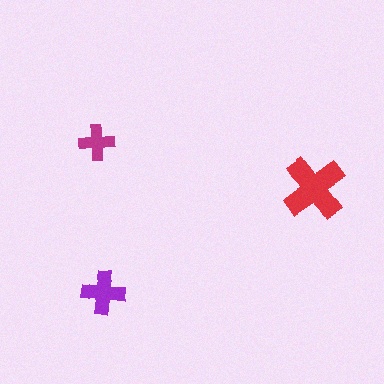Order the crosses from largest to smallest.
the red one, the purple one, the magenta one.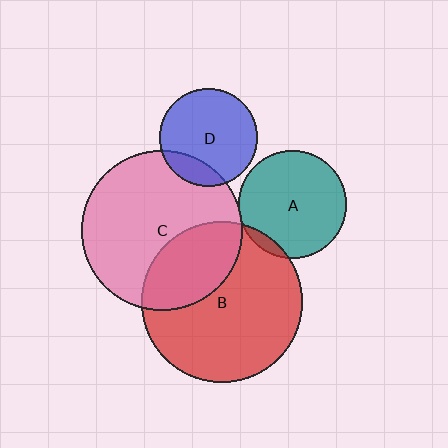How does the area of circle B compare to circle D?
Approximately 2.7 times.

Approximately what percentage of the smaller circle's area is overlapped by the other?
Approximately 15%.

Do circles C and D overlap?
Yes.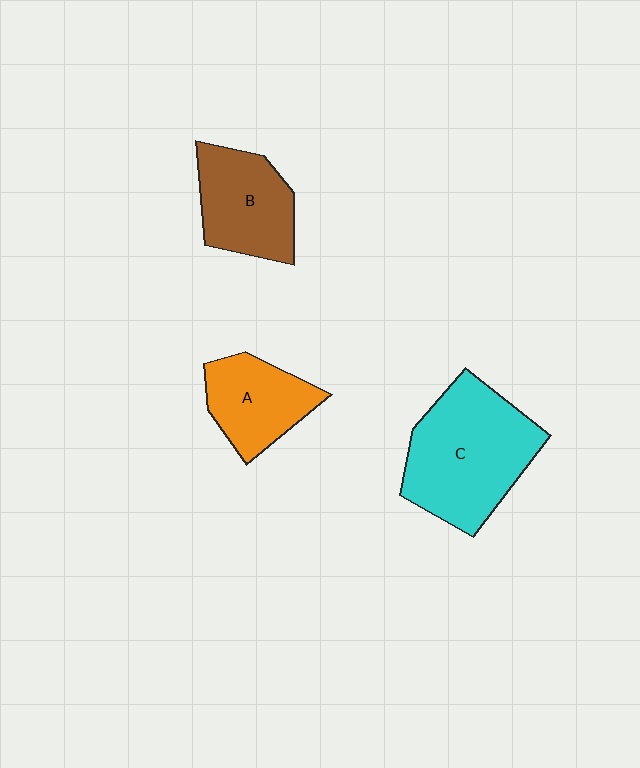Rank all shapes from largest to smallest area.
From largest to smallest: C (cyan), B (brown), A (orange).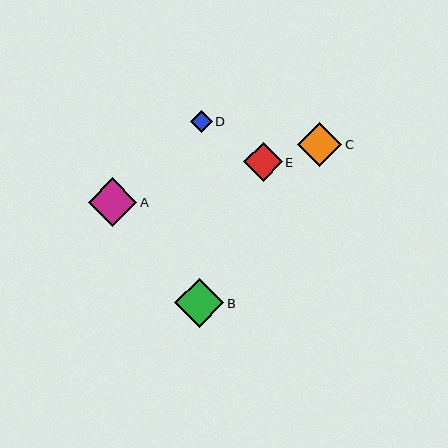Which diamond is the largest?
Diamond B is the largest with a size of approximately 49 pixels.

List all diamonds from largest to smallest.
From largest to smallest: B, A, C, E, D.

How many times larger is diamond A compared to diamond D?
Diamond A is approximately 2.2 times the size of diamond D.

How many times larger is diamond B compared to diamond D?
Diamond B is approximately 2.2 times the size of diamond D.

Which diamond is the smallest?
Diamond D is the smallest with a size of approximately 22 pixels.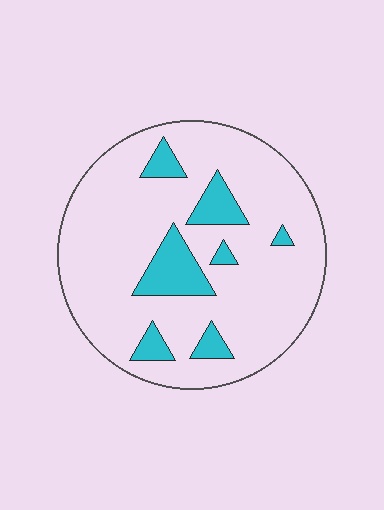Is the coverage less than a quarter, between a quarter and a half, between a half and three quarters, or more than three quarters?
Less than a quarter.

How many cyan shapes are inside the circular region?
7.